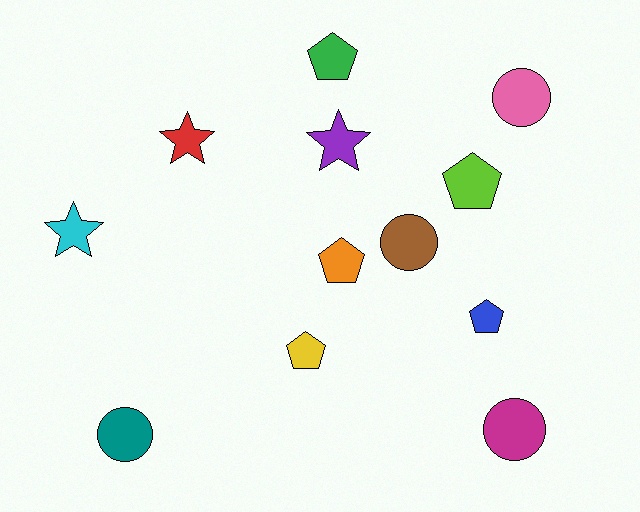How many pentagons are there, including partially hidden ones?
There are 5 pentagons.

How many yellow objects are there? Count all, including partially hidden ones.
There is 1 yellow object.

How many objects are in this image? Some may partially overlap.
There are 12 objects.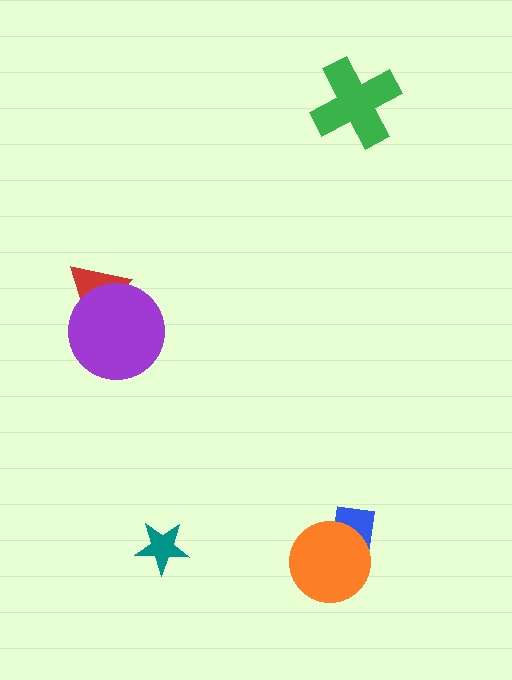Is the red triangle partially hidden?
Yes, it is partially covered by another shape.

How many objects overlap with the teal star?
0 objects overlap with the teal star.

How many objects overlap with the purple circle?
1 object overlaps with the purple circle.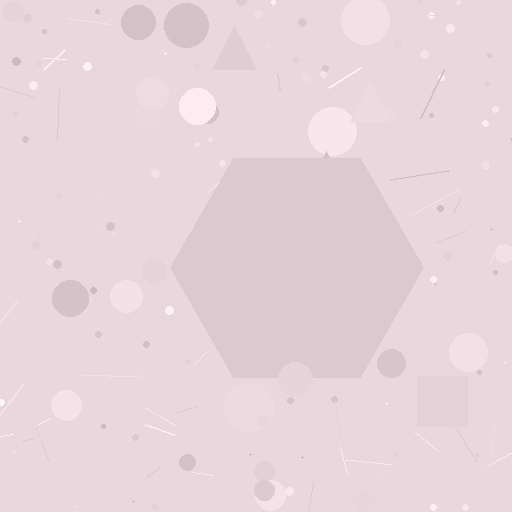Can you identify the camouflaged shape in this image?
The camouflaged shape is a hexagon.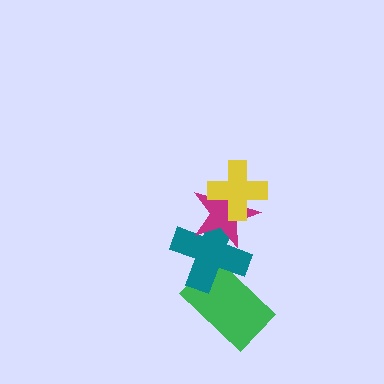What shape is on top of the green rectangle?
The teal cross is on top of the green rectangle.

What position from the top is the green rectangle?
The green rectangle is 4th from the top.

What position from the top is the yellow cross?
The yellow cross is 1st from the top.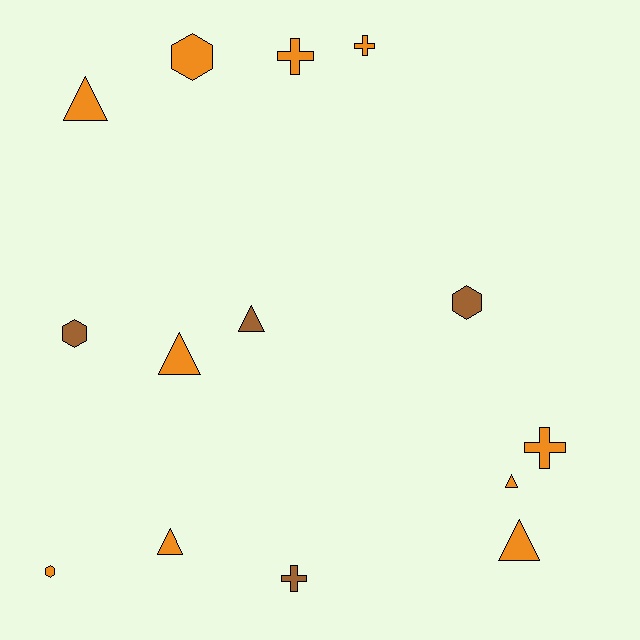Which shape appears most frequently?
Triangle, with 6 objects.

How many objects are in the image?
There are 14 objects.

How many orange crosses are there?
There are 3 orange crosses.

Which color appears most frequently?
Orange, with 10 objects.